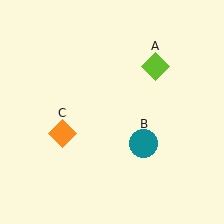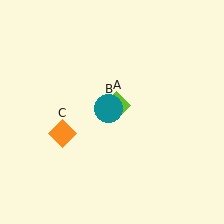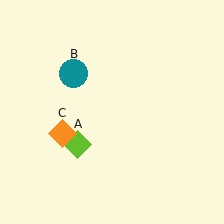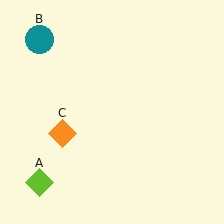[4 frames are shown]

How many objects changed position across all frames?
2 objects changed position: lime diamond (object A), teal circle (object B).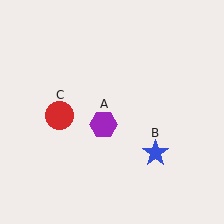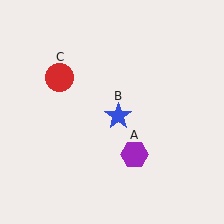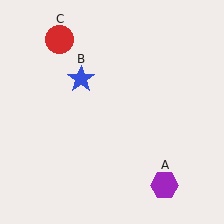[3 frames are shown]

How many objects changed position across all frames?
3 objects changed position: purple hexagon (object A), blue star (object B), red circle (object C).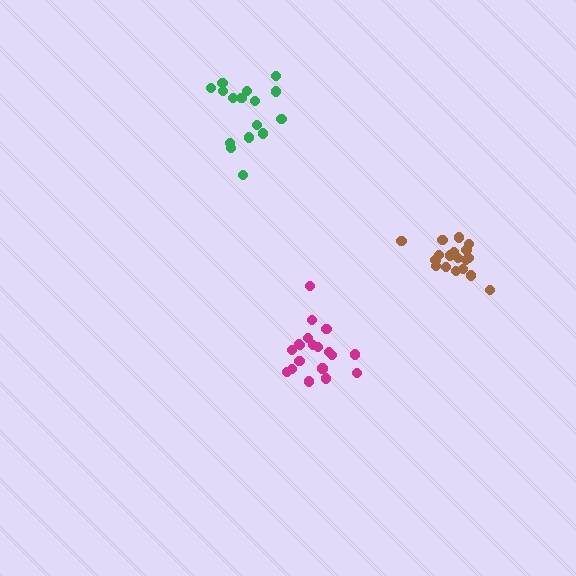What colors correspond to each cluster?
The clusters are colored: magenta, brown, green.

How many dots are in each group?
Group 1: 19 dots, Group 2: 18 dots, Group 3: 16 dots (53 total).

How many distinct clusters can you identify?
There are 3 distinct clusters.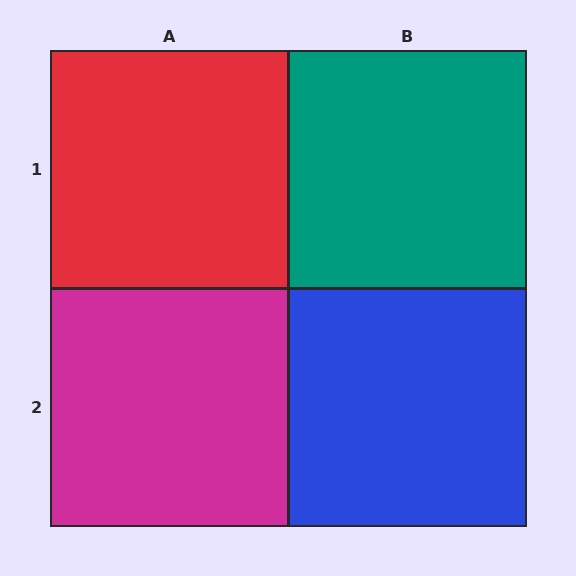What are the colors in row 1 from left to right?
Red, teal.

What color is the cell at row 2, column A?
Magenta.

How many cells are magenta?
1 cell is magenta.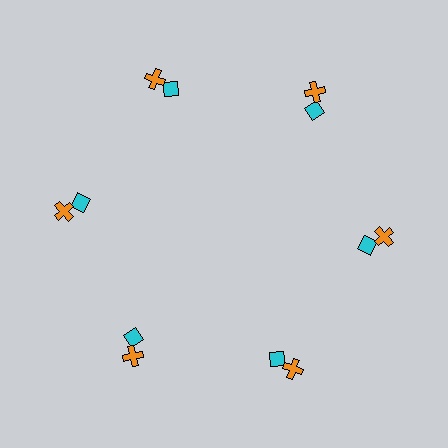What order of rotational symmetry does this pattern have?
This pattern has 6-fold rotational symmetry.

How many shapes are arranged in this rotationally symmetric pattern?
There are 12 shapes, arranged in 6 groups of 2.